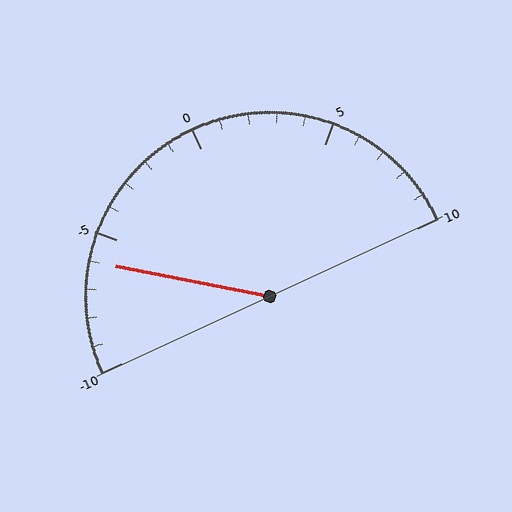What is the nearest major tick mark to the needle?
The nearest major tick mark is -5.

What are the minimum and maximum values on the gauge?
The gauge ranges from -10 to 10.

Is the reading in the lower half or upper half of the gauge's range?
The reading is in the lower half of the range (-10 to 10).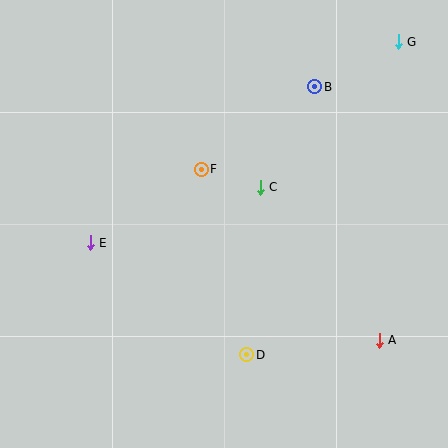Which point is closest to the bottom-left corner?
Point E is closest to the bottom-left corner.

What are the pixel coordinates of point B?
Point B is at (315, 87).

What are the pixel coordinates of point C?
Point C is at (260, 187).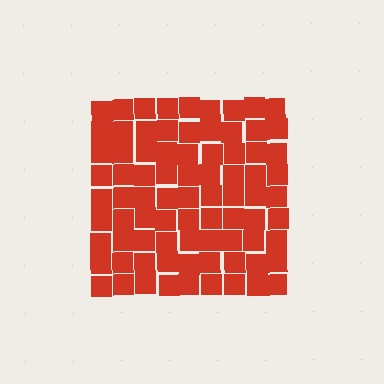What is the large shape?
The large shape is a square.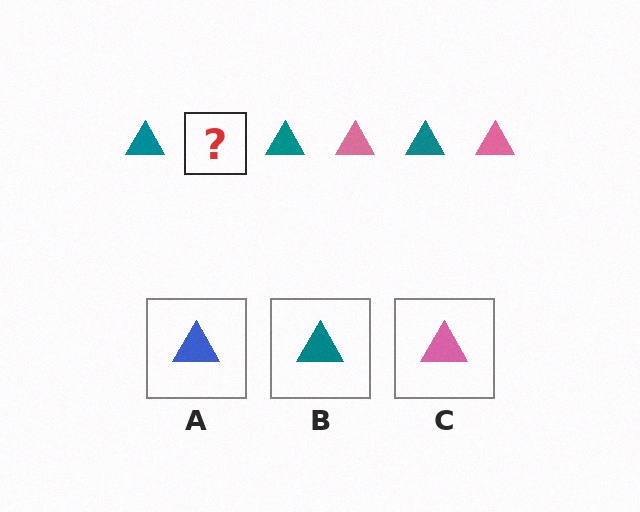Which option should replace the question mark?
Option C.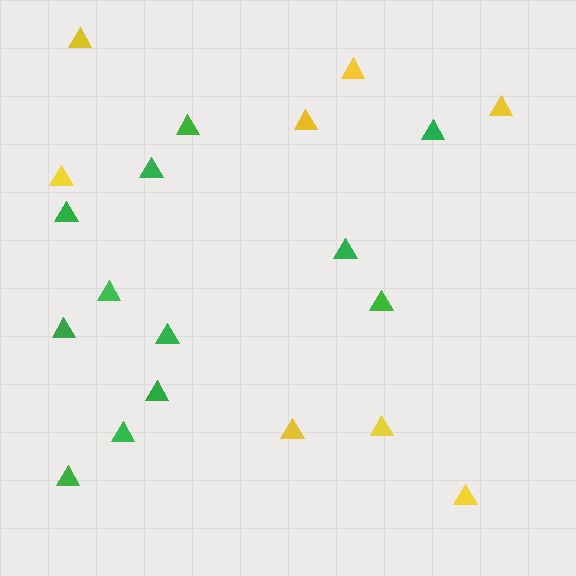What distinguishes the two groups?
There are 2 groups: one group of green triangles (12) and one group of yellow triangles (8).